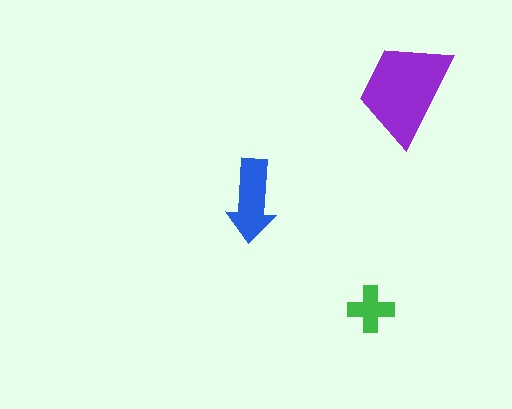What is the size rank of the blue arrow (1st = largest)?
2nd.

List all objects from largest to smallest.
The purple trapezoid, the blue arrow, the green cross.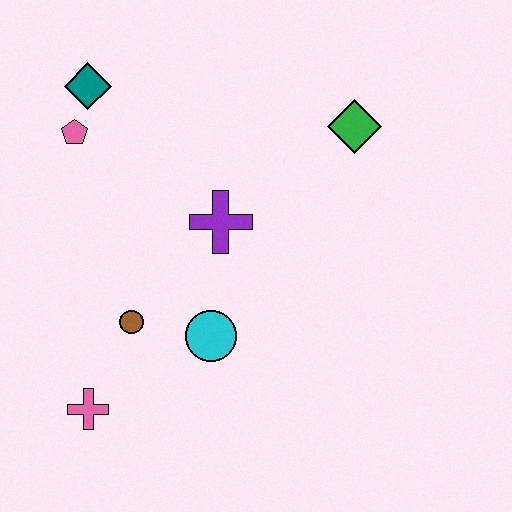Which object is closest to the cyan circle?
The brown circle is closest to the cyan circle.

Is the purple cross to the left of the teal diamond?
No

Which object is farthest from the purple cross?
The pink cross is farthest from the purple cross.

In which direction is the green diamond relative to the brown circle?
The green diamond is to the right of the brown circle.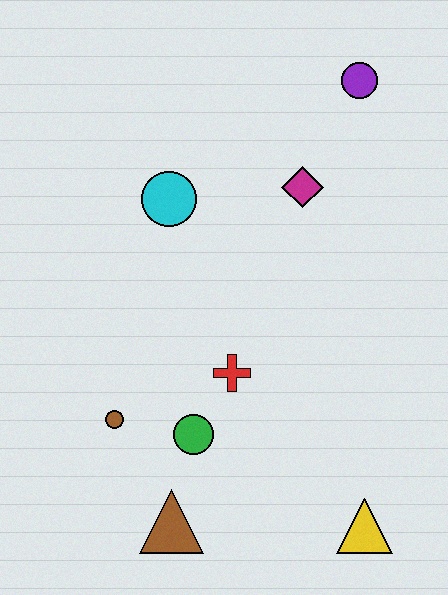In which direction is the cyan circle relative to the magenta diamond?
The cyan circle is to the left of the magenta diamond.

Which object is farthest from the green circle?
The purple circle is farthest from the green circle.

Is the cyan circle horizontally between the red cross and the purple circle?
No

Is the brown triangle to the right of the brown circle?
Yes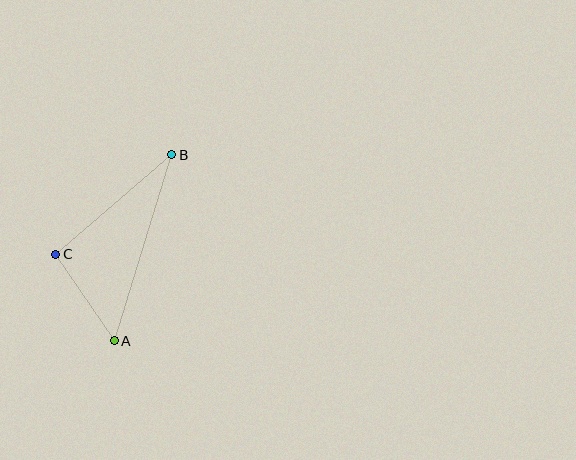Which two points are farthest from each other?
Points A and B are farthest from each other.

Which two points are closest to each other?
Points A and C are closest to each other.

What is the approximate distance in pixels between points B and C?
The distance between B and C is approximately 153 pixels.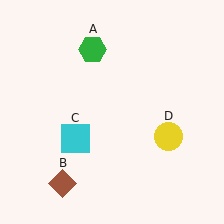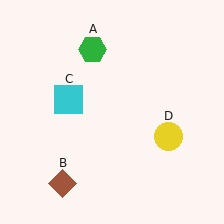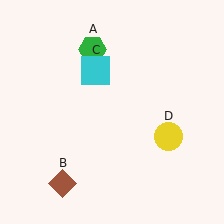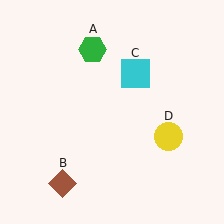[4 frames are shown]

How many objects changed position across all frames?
1 object changed position: cyan square (object C).